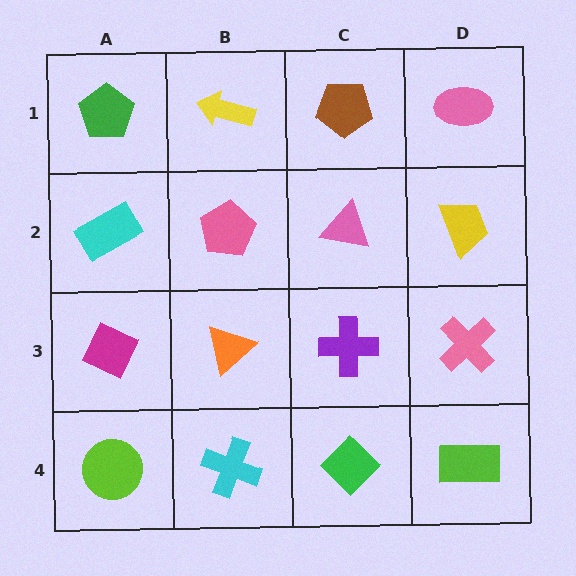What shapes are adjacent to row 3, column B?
A pink pentagon (row 2, column B), a cyan cross (row 4, column B), a magenta diamond (row 3, column A), a purple cross (row 3, column C).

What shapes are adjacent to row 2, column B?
A yellow arrow (row 1, column B), an orange triangle (row 3, column B), a cyan rectangle (row 2, column A), a pink triangle (row 2, column C).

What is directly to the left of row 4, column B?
A lime circle.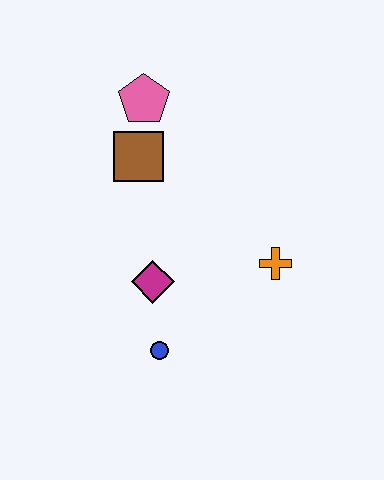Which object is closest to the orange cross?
The magenta diamond is closest to the orange cross.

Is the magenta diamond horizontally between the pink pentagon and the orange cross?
Yes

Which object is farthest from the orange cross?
The pink pentagon is farthest from the orange cross.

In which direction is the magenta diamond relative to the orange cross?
The magenta diamond is to the left of the orange cross.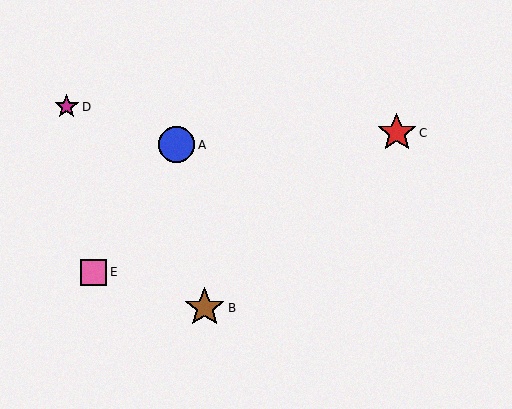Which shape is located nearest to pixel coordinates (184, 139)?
The blue circle (labeled A) at (177, 145) is nearest to that location.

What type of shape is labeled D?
Shape D is a magenta star.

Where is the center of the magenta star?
The center of the magenta star is at (67, 107).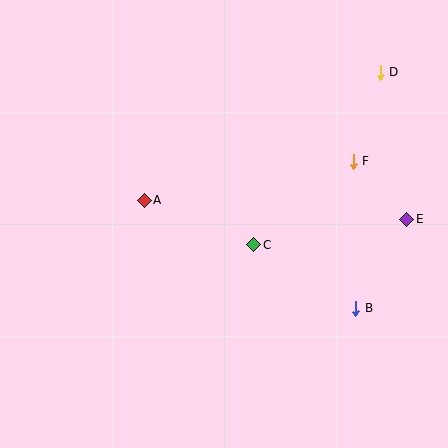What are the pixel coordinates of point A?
Point A is at (144, 200).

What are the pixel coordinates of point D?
Point D is at (380, 72).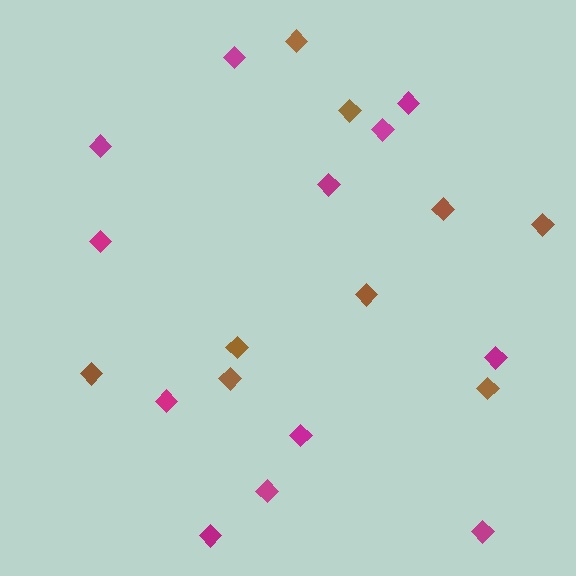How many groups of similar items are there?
There are 2 groups: one group of magenta diamonds (12) and one group of brown diamonds (9).